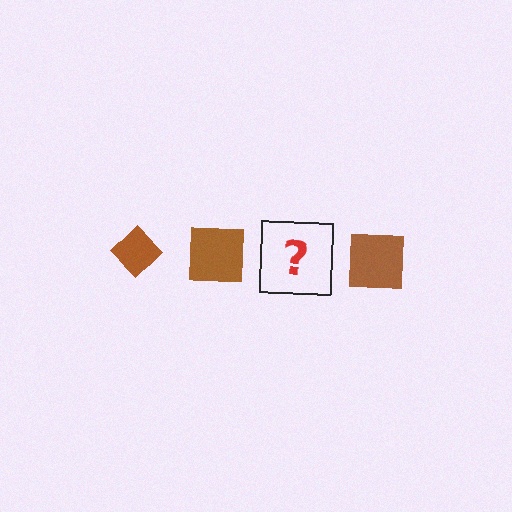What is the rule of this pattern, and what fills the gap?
The rule is that the pattern cycles through diamond, square shapes in brown. The gap should be filled with a brown diamond.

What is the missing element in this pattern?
The missing element is a brown diamond.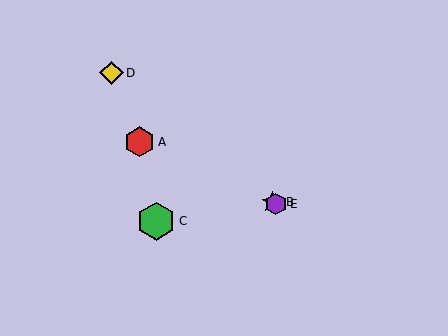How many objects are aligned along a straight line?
3 objects (A, B, E) are aligned along a straight line.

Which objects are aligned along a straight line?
Objects A, B, E are aligned along a straight line.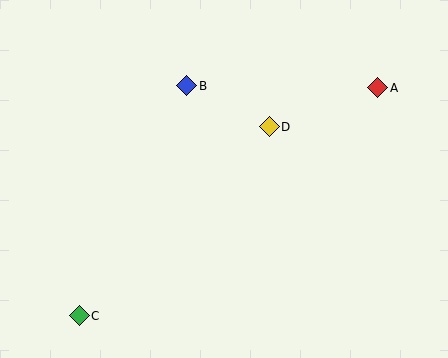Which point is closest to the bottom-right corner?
Point A is closest to the bottom-right corner.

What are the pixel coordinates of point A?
Point A is at (378, 88).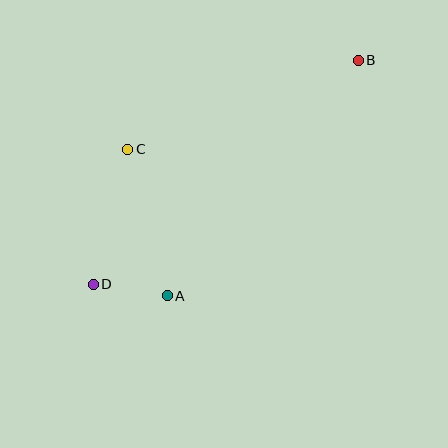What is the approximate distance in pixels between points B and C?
The distance between B and C is approximately 247 pixels.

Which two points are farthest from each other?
Points B and D are farthest from each other.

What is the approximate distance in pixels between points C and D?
The distance between C and D is approximately 139 pixels.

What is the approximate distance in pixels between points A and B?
The distance between A and B is approximately 303 pixels.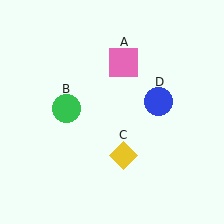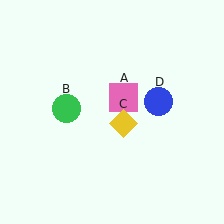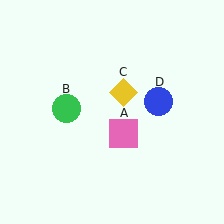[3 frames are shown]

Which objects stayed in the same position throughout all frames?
Green circle (object B) and blue circle (object D) remained stationary.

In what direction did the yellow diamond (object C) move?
The yellow diamond (object C) moved up.